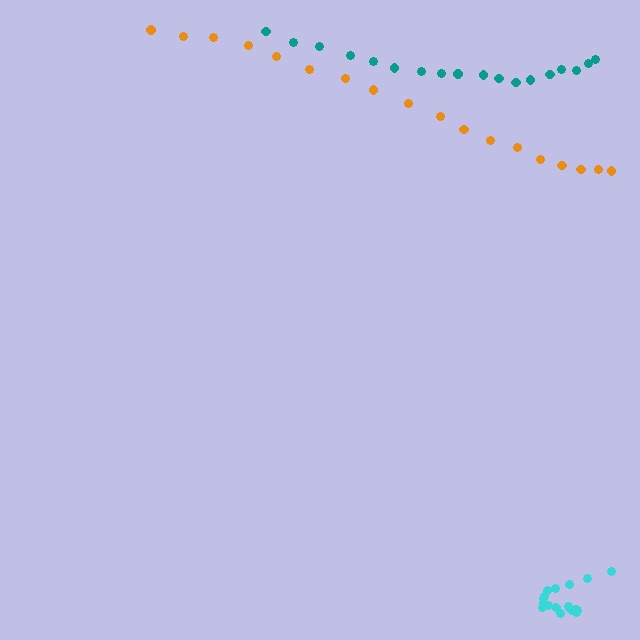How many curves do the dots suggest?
There are 3 distinct paths.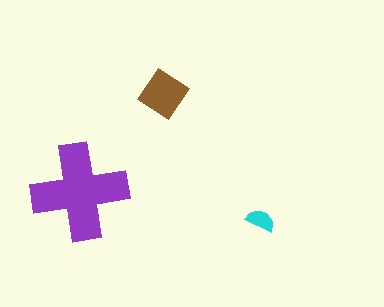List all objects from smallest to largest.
The cyan semicircle, the brown diamond, the purple cross.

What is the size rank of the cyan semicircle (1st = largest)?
3rd.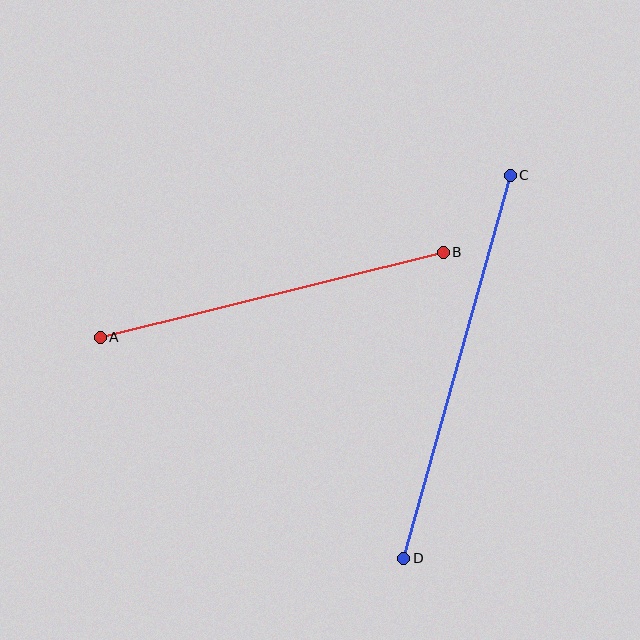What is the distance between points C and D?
The distance is approximately 397 pixels.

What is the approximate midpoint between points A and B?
The midpoint is at approximately (272, 295) pixels.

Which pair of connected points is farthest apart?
Points C and D are farthest apart.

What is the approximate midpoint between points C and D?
The midpoint is at approximately (457, 367) pixels.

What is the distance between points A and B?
The distance is approximately 353 pixels.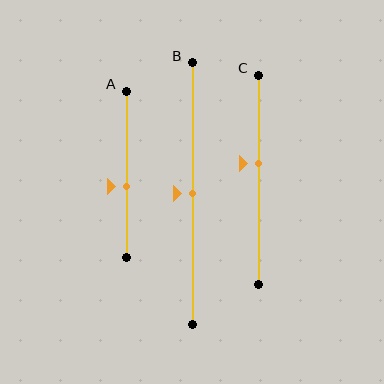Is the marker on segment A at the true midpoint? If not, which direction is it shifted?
No, the marker on segment A is shifted downward by about 7% of the segment length.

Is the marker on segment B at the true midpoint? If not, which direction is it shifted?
Yes, the marker on segment B is at the true midpoint.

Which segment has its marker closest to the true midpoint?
Segment B has its marker closest to the true midpoint.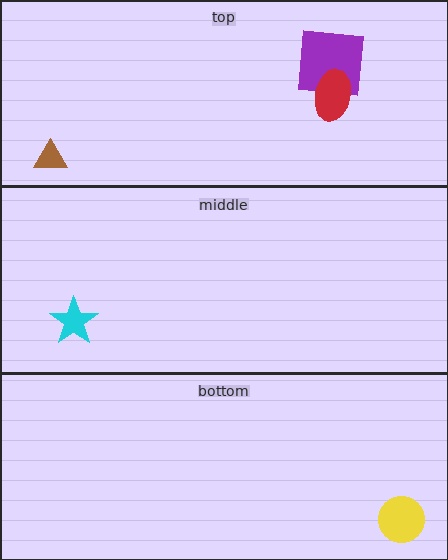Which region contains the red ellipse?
The top region.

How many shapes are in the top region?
3.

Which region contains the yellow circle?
The bottom region.